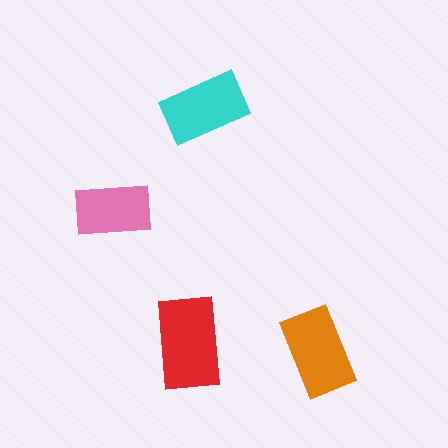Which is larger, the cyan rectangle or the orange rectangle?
The orange one.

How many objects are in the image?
There are 4 objects in the image.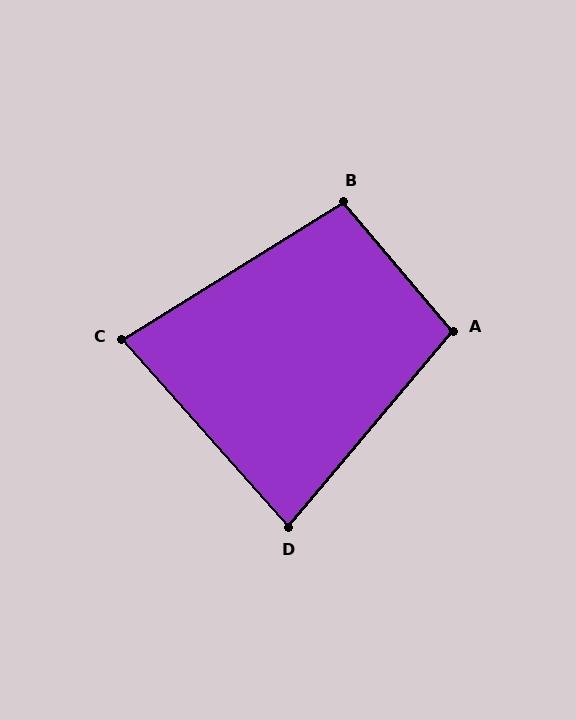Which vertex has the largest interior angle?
A, at approximately 100 degrees.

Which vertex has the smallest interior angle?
C, at approximately 80 degrees.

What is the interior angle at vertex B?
Approximately 98 degrees (obtuse).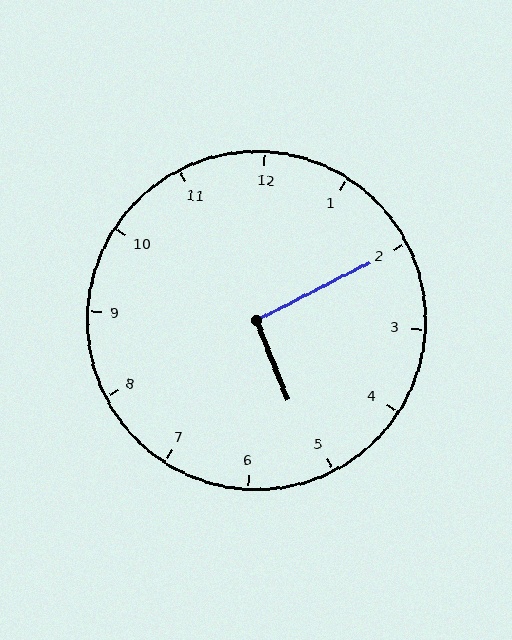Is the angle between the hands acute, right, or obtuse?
It is right.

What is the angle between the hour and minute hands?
Approximately 95 degrees.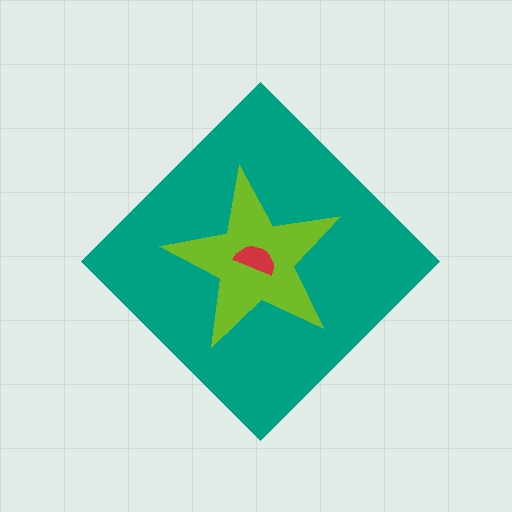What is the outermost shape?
The teal diamond.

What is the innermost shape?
The red semicircle.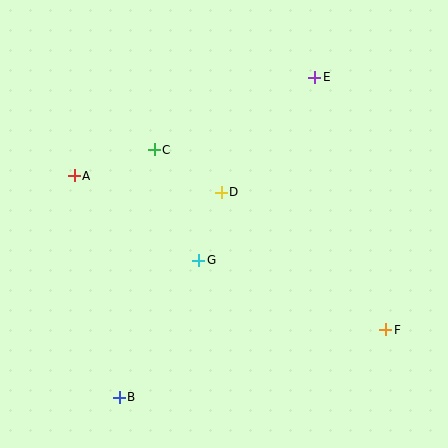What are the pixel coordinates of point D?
Point D is at (221, 192).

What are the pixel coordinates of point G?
Point G is at (199, 260).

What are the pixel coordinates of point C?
Point C is at (154, 150).